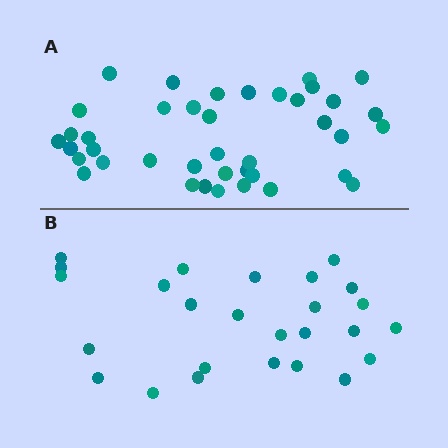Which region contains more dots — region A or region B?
Region A (the top region) has more dots.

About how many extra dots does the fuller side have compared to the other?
Region A has approximately 15 more dots than region B.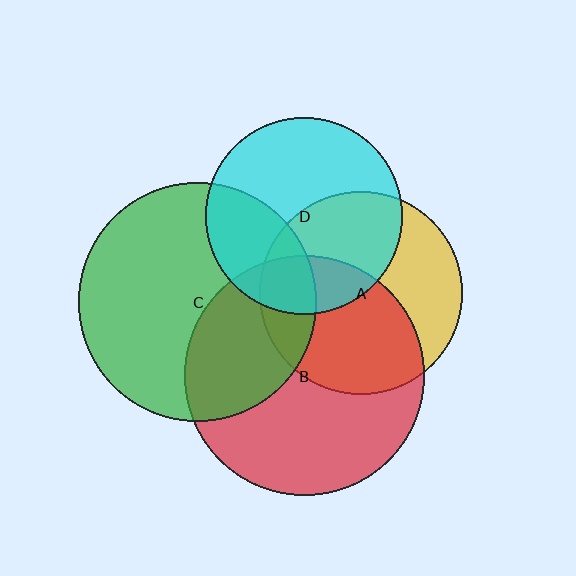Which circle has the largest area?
Circle B (red).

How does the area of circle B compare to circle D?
Approximately 1.5 times.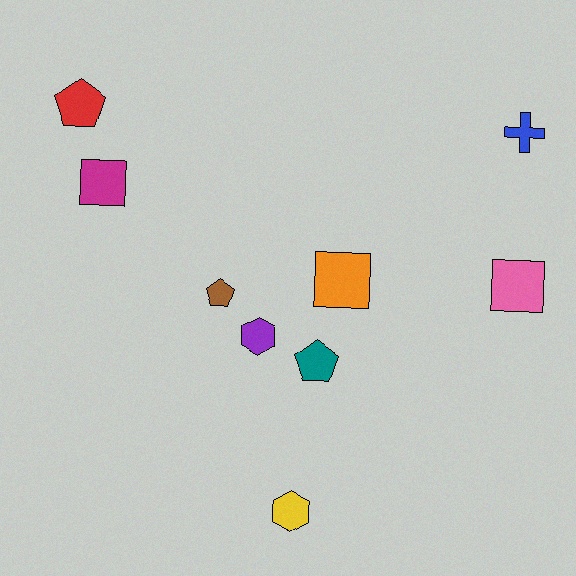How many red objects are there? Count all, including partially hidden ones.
There is 1 red object.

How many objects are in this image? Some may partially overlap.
There are 9 objects.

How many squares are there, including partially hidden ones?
There are 3 squares.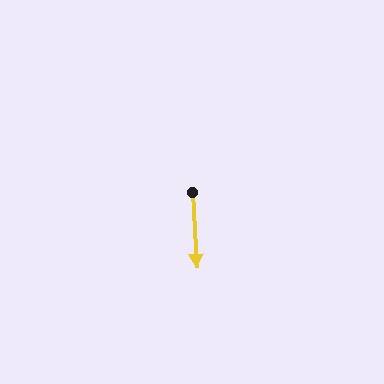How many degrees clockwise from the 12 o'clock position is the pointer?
Approximately 176 degrees.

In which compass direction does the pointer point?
South.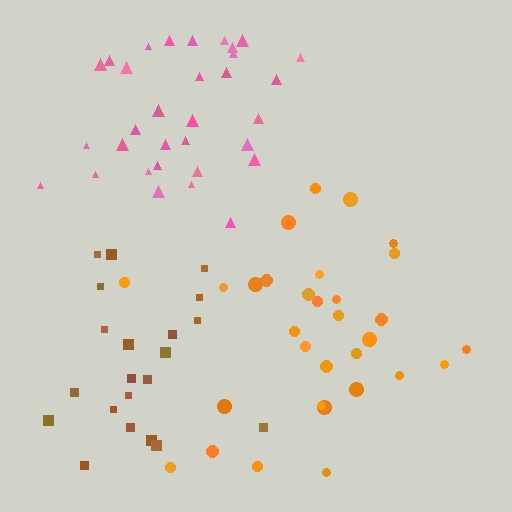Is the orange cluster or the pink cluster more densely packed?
Pink.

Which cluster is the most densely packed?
Pink.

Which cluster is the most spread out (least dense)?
Orange.